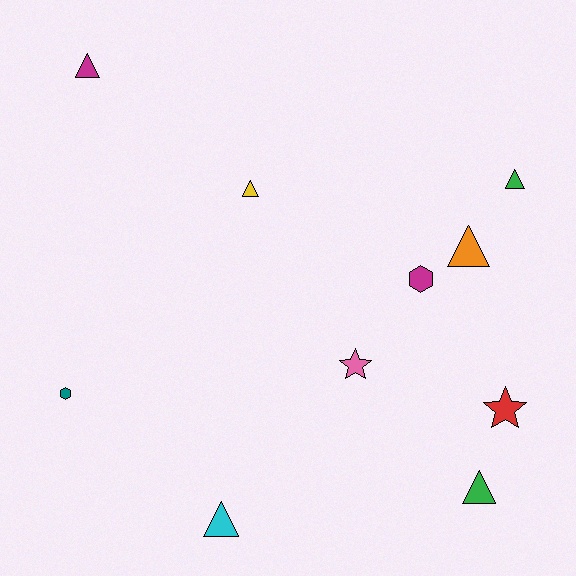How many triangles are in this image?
There are 6 triangles.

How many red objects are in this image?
There is 1 red object.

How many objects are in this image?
There are 10 objects.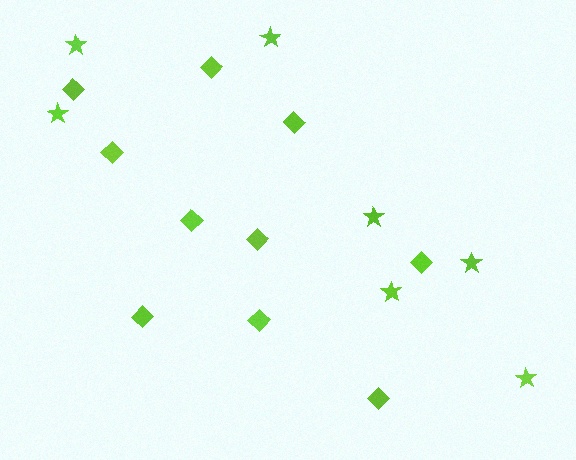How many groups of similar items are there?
There are 2 groups: one group of diamonds (10) and one group of stars (7).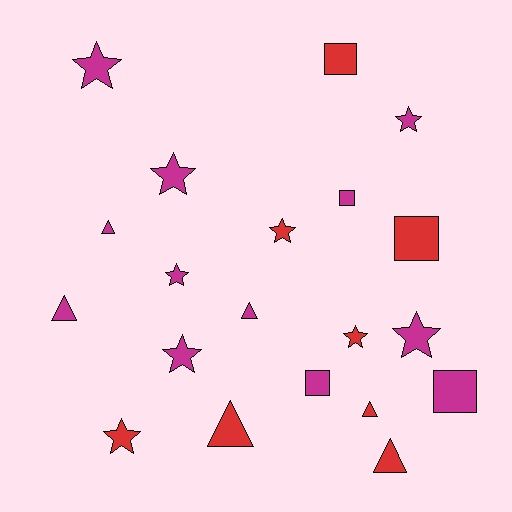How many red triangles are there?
There are 3 red triangles.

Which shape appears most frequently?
Star, with 9 objects.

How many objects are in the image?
There are 20 objects.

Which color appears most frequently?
Magenta, with 12 objects.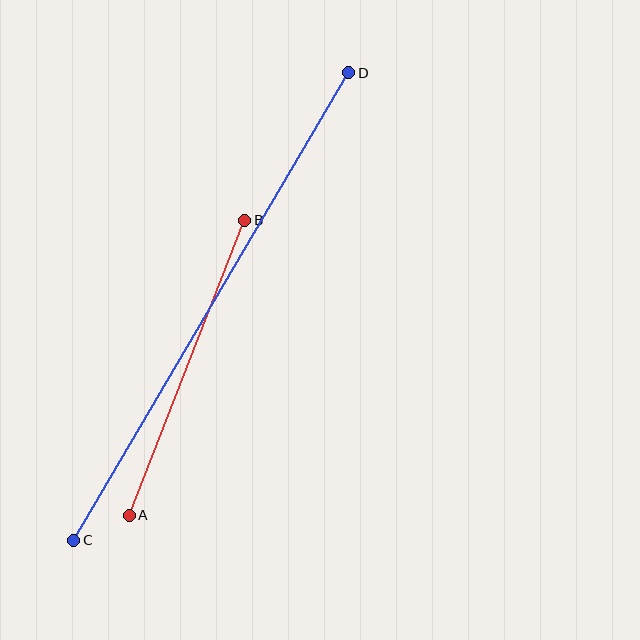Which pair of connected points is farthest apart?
Points C and D are farthest apart.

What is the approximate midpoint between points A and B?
The midpoint is at approximately (187, 368) pixels.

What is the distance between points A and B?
The distance is approximately 317 pixels.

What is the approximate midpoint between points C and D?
The midpoint is at approximately (211, 307) pixels.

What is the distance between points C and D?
The distance is approximately 542 pixels.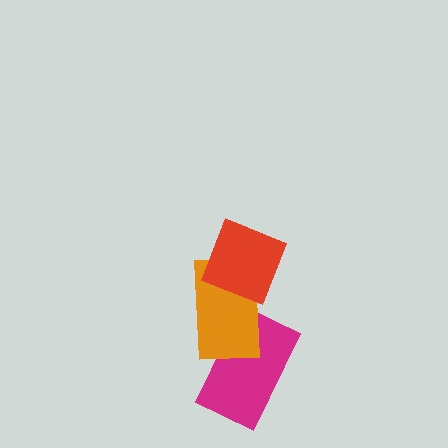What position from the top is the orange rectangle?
The orange rectangle is 2nd from the top.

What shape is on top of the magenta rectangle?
The orange rectangle is on top of the magenta rectangle.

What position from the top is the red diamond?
The red diamond is 1st from the top.